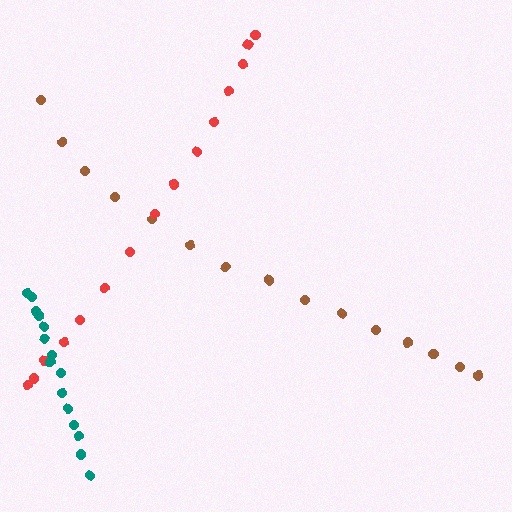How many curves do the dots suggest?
There are 3 distinct paths.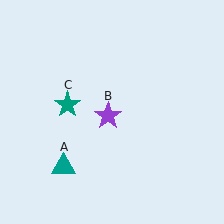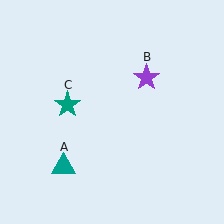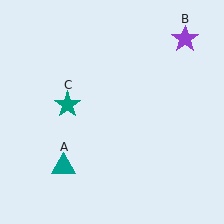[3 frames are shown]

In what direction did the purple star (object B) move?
The purple star (object B) moved up and to the right.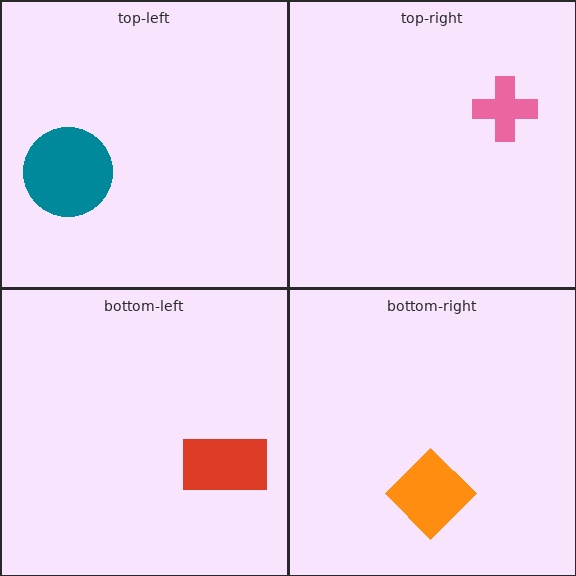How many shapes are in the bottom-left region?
1.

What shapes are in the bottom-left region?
The red rectangle.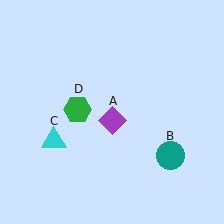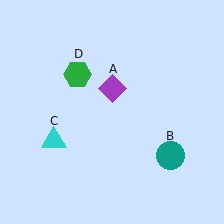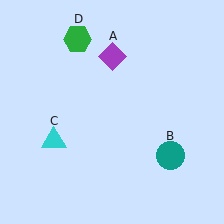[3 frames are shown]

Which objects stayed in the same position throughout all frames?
Teal circle (object B) and cyan triangle (object C) remained stationary.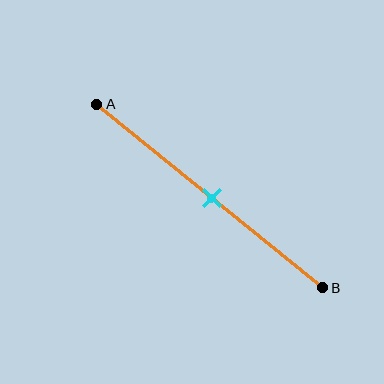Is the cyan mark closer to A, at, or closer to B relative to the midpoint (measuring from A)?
The cyan mark is approximately at the midpoint of segment AB.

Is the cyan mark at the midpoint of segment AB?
Yes, the mark is approximately at the midpoint.